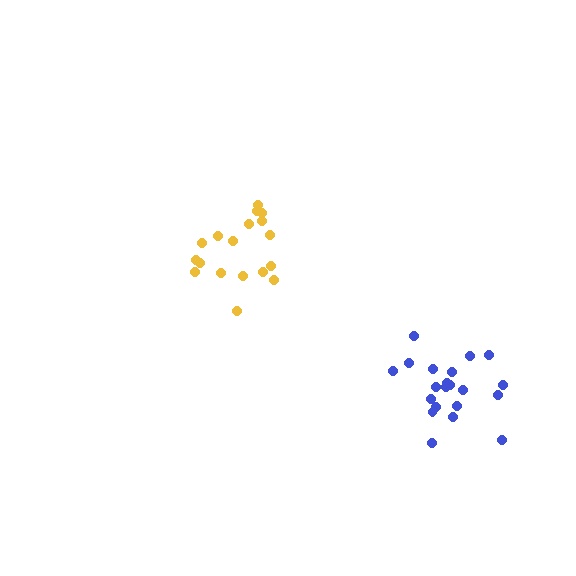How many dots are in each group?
Group 1: 21 dots, Group 2: 18 dots (39 total).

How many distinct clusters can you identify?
There are 2 distinct clusters.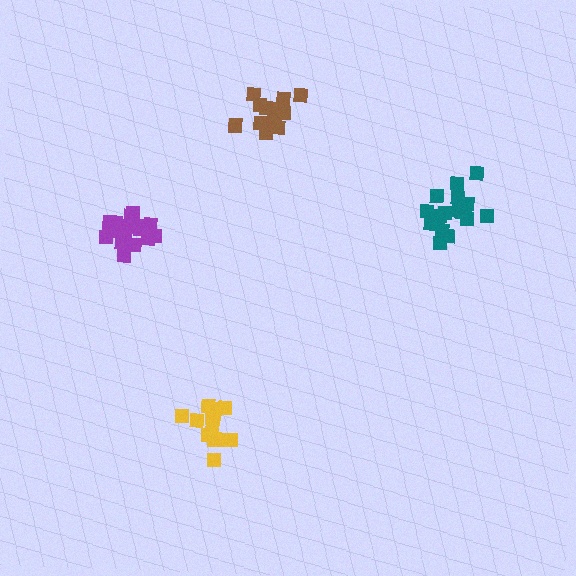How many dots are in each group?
Group 1: 14 dots, Group 2: 14 dots, Group 3: 18 dots, Group 4: 19 dots (65 total).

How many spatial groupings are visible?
There are 4 spatial groupings.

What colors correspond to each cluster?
The clusters are colored: yellow, brown, teal, purple.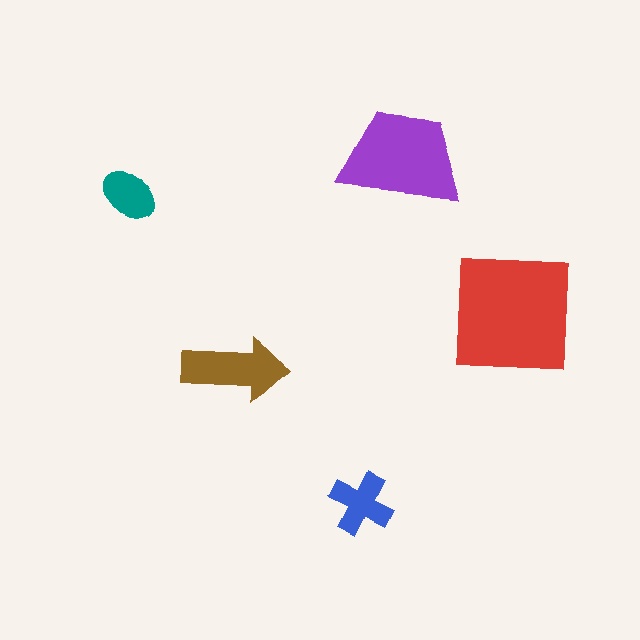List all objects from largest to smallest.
The red square, the purple trapezoid, the brown arrow, the blue cross, the teal ellipse.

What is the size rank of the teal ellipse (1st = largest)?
5th.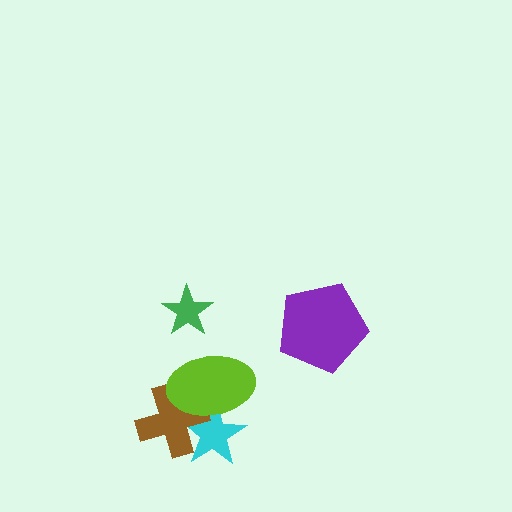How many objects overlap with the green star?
0 objects overlap with the green star.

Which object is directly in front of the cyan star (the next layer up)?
The brown cross is directly in front of the cyan star.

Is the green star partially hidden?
No, no other shape covers it.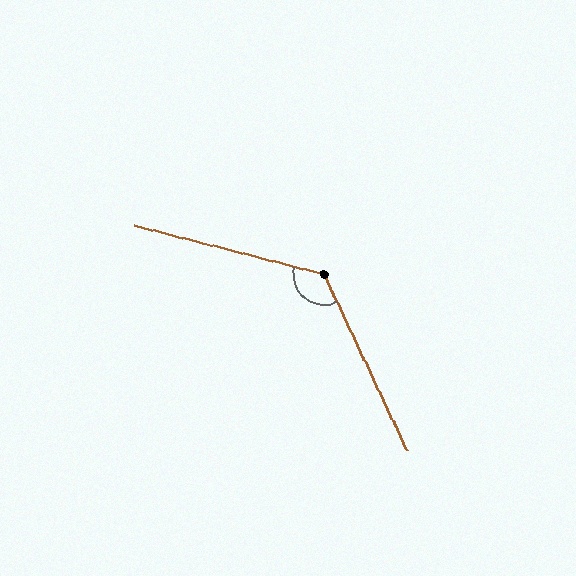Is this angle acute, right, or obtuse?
It is obtuse.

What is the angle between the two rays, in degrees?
Approximately 130 degrees.